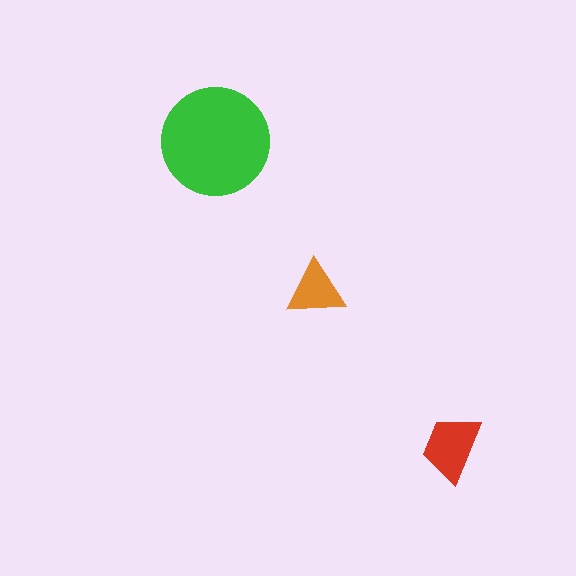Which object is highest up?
The green circle is topmost.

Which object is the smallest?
The orange triangle.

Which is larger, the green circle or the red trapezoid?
The green circle.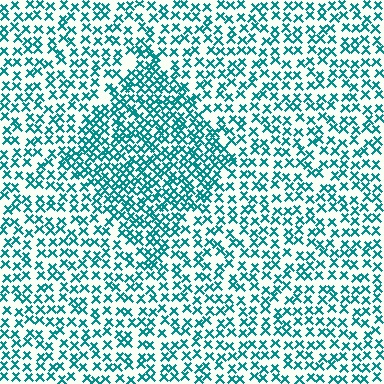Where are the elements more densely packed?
The elements are more densely packed inside the diamond boundary.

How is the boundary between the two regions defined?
The boundary is defined by a change in element density (approximately 1.8x ratio). All elements are the same color, size, and shape.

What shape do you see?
I see a diamond.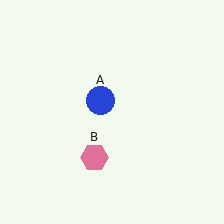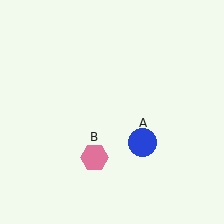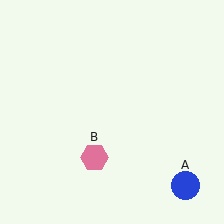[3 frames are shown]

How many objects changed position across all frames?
1 object changed position: blue circle (object A).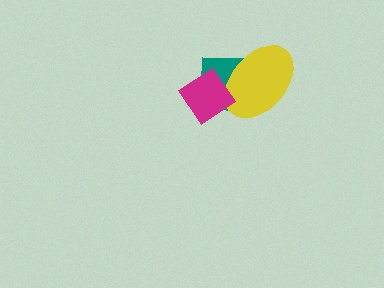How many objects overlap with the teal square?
2 objects overlap with the teal square.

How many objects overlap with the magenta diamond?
2 objects overlap with the magenta diamond.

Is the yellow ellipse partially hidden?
Yes, it is partially covered by another shape.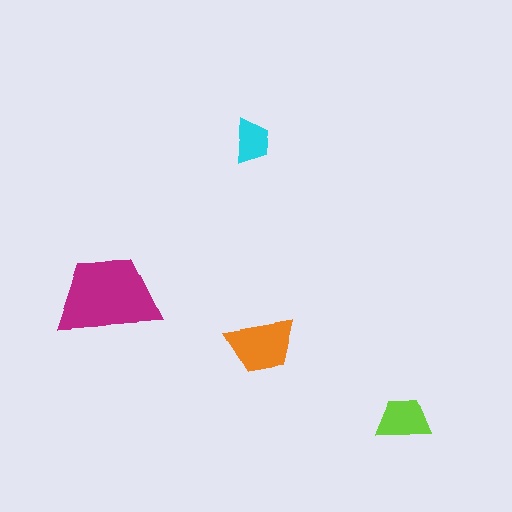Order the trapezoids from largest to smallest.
the magenta one, the orange one, the lime one, the cyan one.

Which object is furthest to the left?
The magenta trapezoid is leftmost.